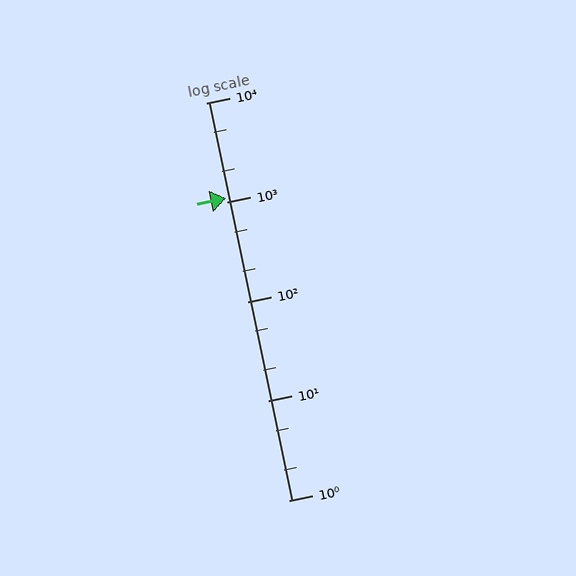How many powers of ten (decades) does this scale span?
The scale spans 4 decades, from 1 to 10000.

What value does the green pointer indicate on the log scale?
The pointer indicates approximately 1100.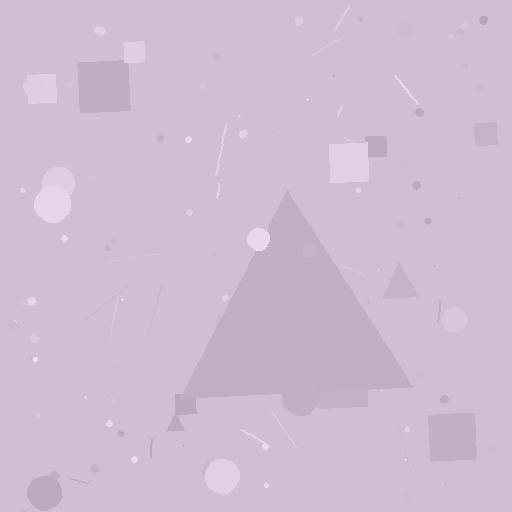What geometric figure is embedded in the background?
A triangle is embedded in the background.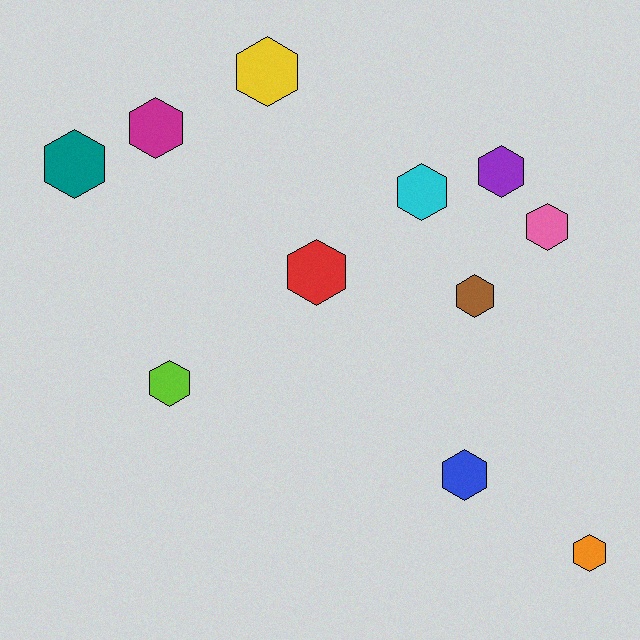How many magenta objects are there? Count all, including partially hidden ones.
There is 1 magenta object.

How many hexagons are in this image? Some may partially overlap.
There are 11 hexagons.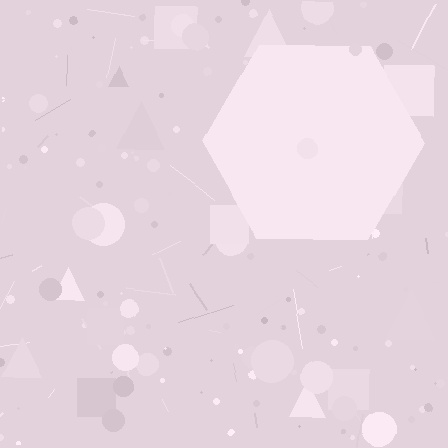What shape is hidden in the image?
A hexagon is hidden in the image.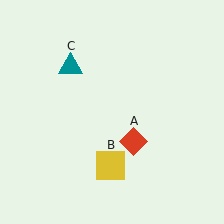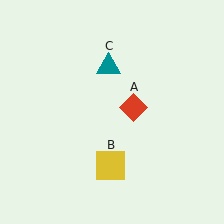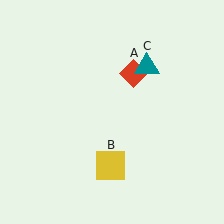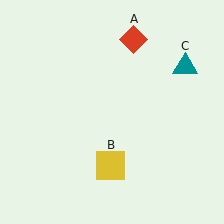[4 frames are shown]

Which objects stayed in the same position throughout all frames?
Yellow square (object B) remained stationary.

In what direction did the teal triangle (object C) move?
The teal triangle (object C) moved right.